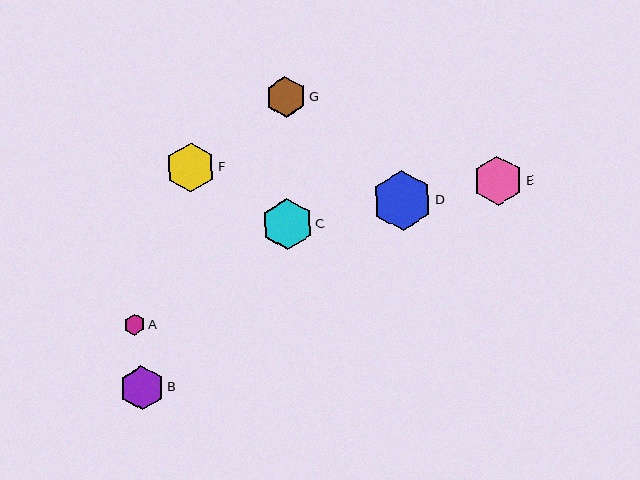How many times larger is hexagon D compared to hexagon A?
Hexagon D is approximately 2.9 times the size of hexagon A.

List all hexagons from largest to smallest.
From largest to smallest: D, C, F, E, B, G, A.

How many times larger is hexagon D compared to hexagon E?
Hexagon D is approximately 1.2 times the size of hexagon E.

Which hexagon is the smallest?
Hexagon A is the smallest with a size of approximately 21 pixels.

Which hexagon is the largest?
Hexagon D is the largest with a size of approximately 60 pixels.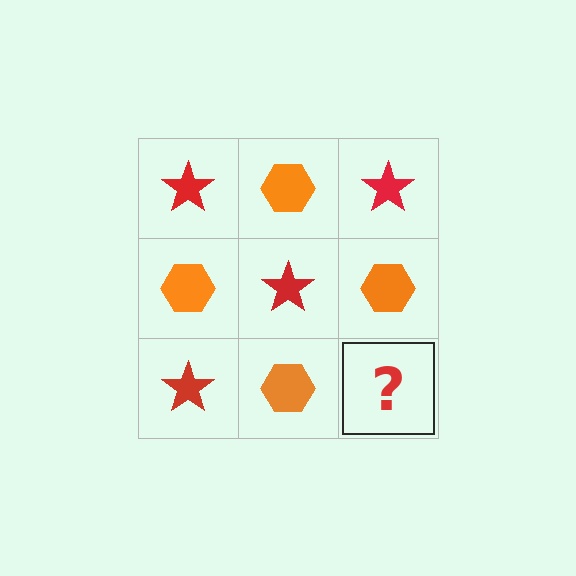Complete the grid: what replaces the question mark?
The question mark should be replaced with a red star.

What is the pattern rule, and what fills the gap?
The rule is that it alternates red star and orange hexagon in a checkerboard pattern. The gap should be filled with a red star.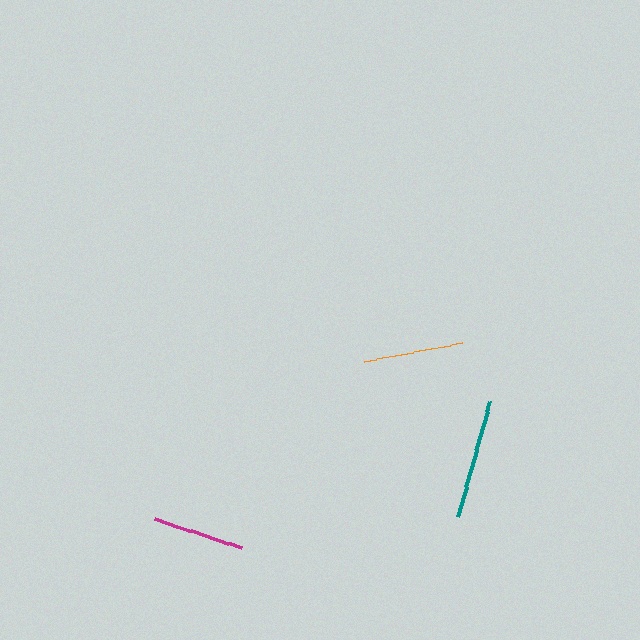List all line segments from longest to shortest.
From longest to shortest: teal, orange, magenta.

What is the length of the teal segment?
The teal segment is approximately 120 pixels long.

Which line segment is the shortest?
The magenta line is the shortest at approximately 91 pixels.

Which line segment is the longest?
The teal line is the longest at approximately 120 pixels.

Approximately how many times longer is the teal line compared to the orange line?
The teal line is approximately 1.2 times the length of the orange line.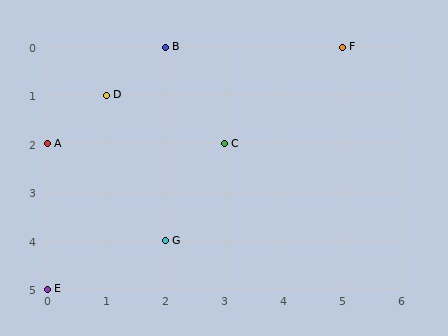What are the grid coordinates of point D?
Point D is at grid coordinates (1, 1).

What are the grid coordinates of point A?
Point A is at grid coordinates (0, 2).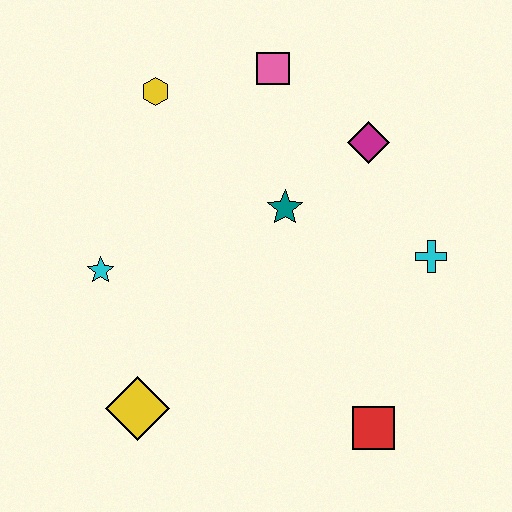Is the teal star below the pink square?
Yes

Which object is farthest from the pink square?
The red square is farthest from the pink square.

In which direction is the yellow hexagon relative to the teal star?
The yellow hexagon is to the left of the teal star.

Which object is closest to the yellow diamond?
The cyan star is closest to the yellow diamond.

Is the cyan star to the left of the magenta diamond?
Yes